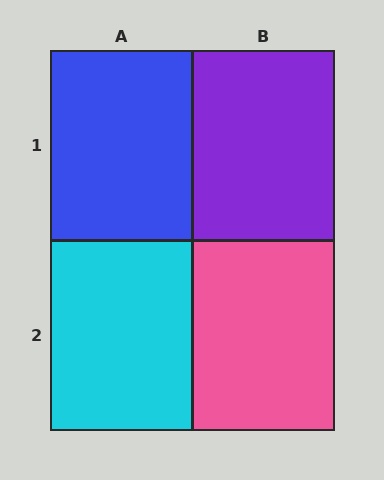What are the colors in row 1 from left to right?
Blue, purple.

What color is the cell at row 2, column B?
Pink.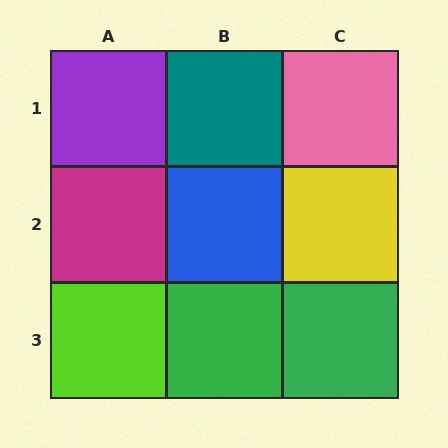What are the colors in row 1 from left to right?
Purple, teal, pink.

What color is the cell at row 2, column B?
Blue.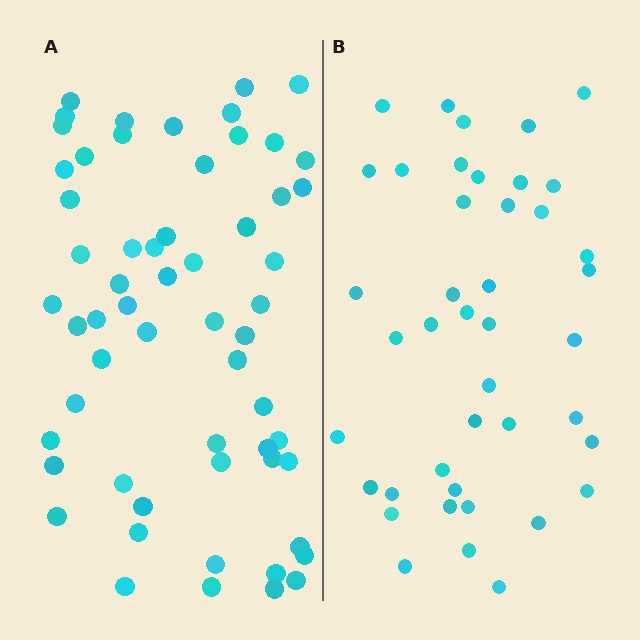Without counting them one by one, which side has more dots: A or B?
Region A (the left region) has more dots.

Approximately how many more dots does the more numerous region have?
Region A has approximately 15 more dots than region B.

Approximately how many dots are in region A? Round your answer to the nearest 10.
About 60 dots. (The exact count is 59, which rounds to 60.)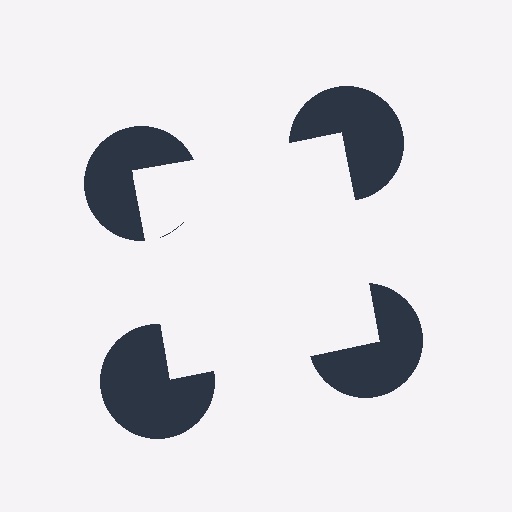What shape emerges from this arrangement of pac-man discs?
An illusory square — its edges are inferred from the aligned wedge cuts in the pac-man discs, not physically drawn.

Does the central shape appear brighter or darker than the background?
It typically appears slightly brighter than the background, even though no actual brightness change is drawn.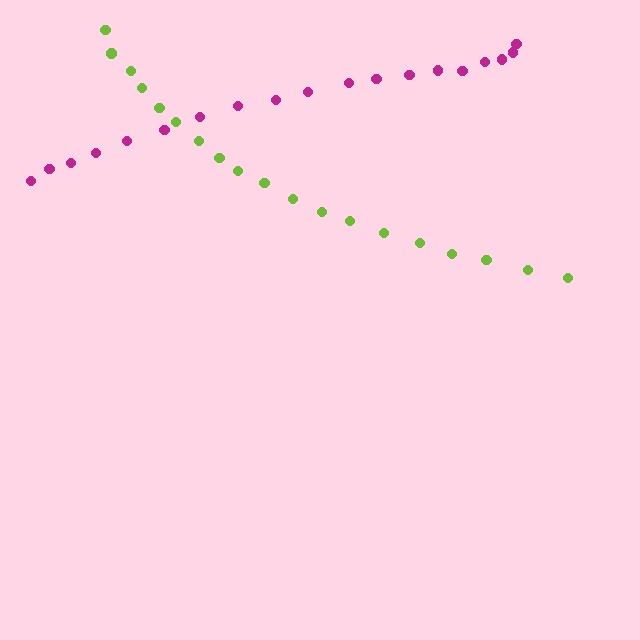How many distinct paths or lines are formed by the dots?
There are 2 distinct paths.